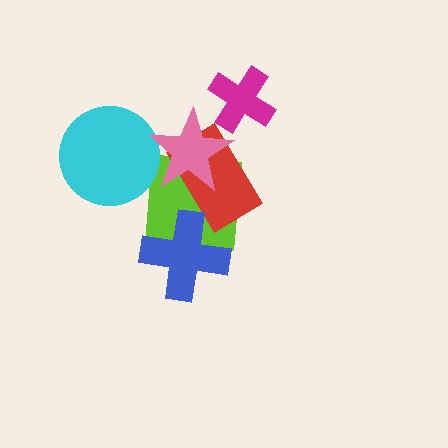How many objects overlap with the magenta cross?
0 objects overlap with the magenta cross.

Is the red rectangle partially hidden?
Yes, it is partially covered by another shape.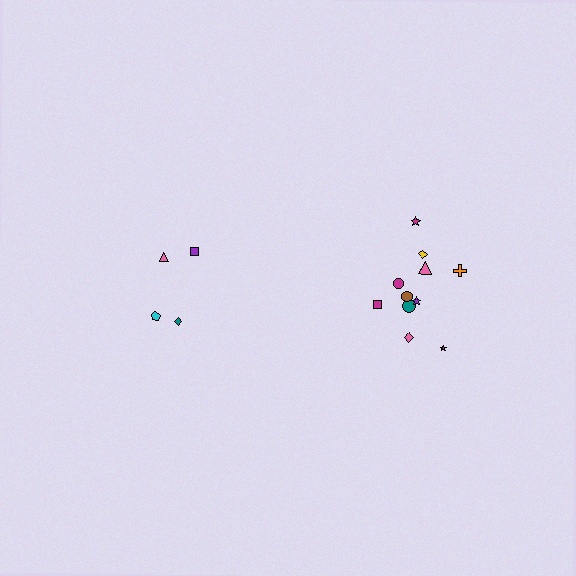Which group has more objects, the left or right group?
The right group.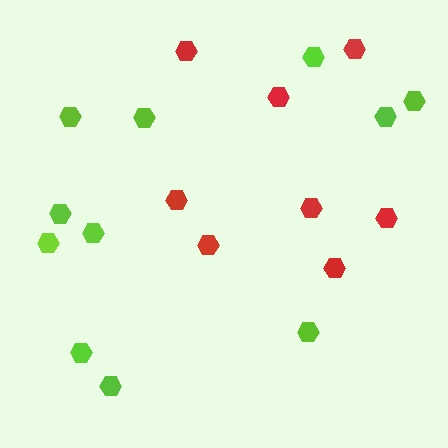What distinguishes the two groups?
There are 2 groups: one group of lime hexagons (11) and one group of red hexagons (8).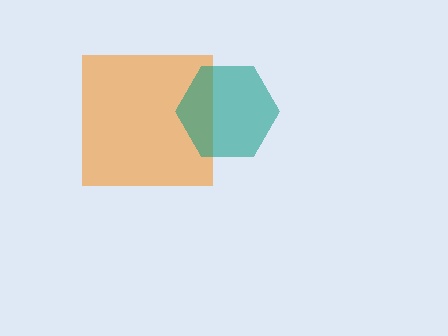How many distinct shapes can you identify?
There are 2 distinct shapes: an orange square, a teal hexagon.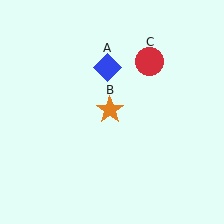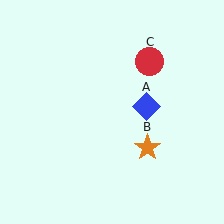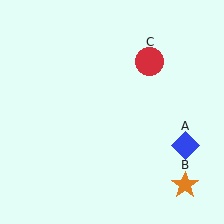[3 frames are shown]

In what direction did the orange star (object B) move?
The orange star (object B) moved down and to the right.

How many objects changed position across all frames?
2 objects changed position: blue diamond (object A), orange star (object B).